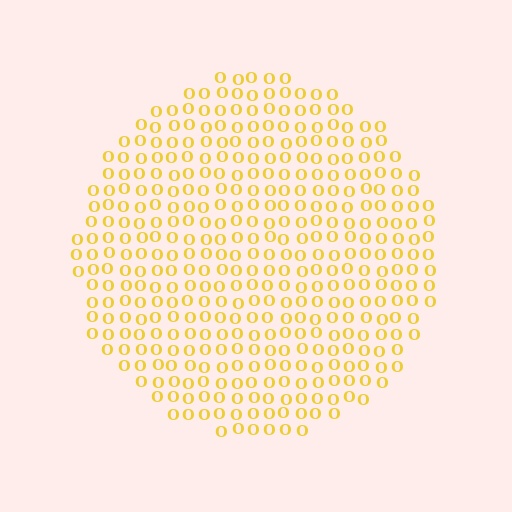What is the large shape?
The large shape is a circle.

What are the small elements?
The small elements are letter O's.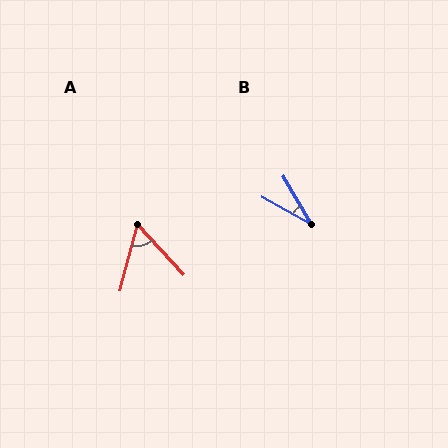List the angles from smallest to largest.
B (31°), A (58°).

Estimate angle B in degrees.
Approximately 31 degrees.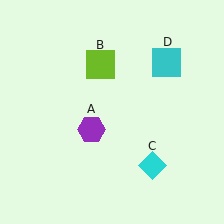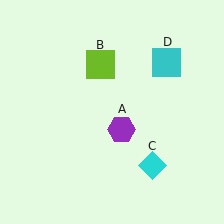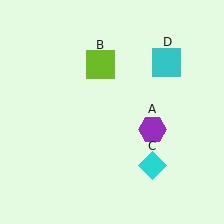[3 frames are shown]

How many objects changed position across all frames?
1 object changed position: purple hexagon (object A).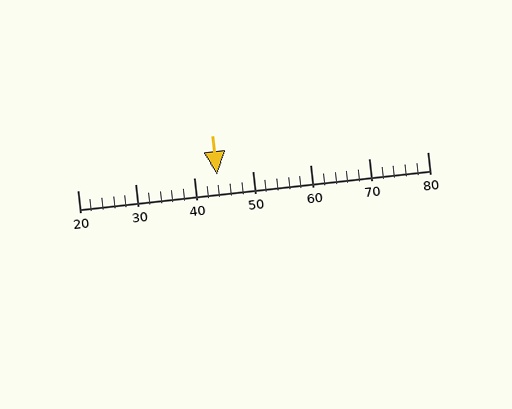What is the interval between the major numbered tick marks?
The major tick marks are spaced 10 units apart.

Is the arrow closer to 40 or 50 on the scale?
The arrow is closer to 40.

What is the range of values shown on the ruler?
The ruler shows values from 20 to 80.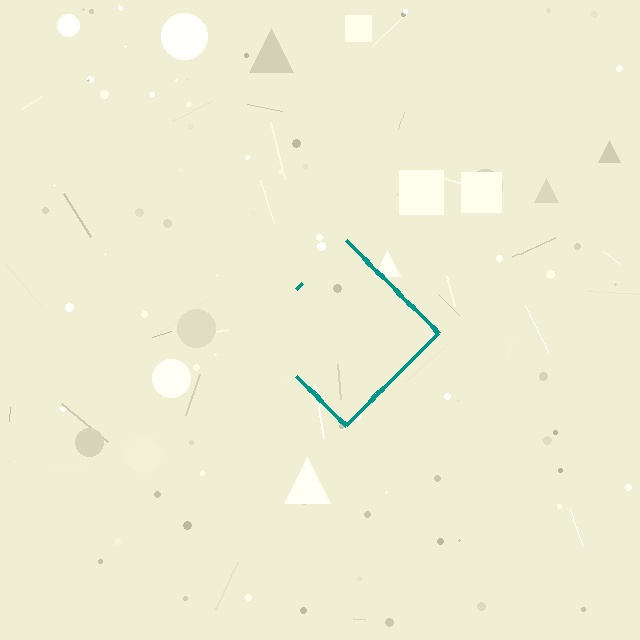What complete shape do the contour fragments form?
The contour fragments form a diamond.